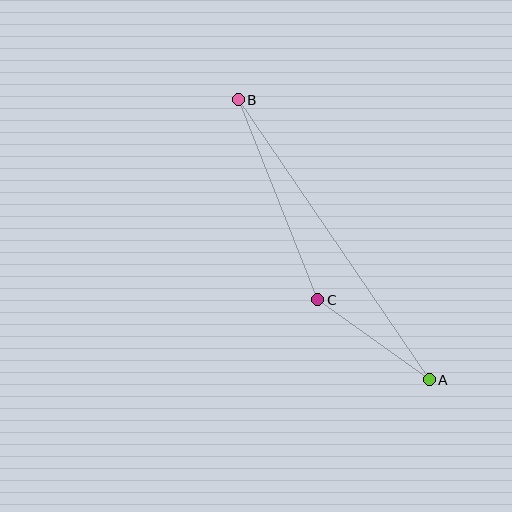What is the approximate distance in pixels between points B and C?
The distance between B and C is approximately 215 pixels.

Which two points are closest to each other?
Points A and C are closest to each other.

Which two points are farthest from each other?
Points A and B are farthest from each other.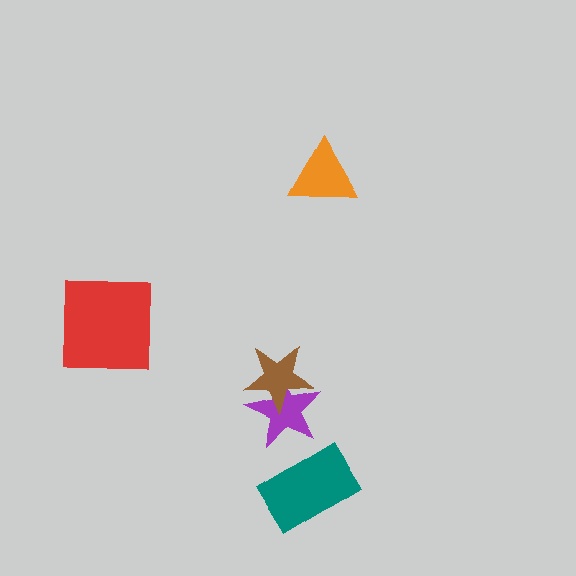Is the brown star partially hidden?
No, no other shape covers it.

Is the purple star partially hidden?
Yes, it is partially covered by another shape.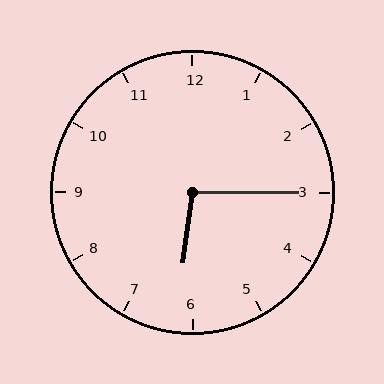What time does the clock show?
6:15.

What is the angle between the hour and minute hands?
Approximately 98 degrees.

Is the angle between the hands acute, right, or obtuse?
It is obtuse.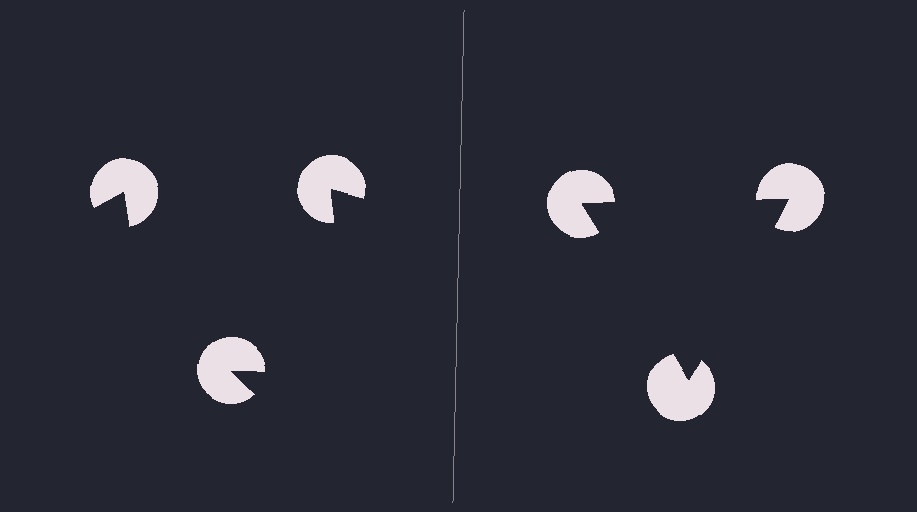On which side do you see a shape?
An illusory triangle appears on the right side. On the left side the wedge cuts are rotated, so no coherent shape forms.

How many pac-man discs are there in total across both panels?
6 — 3 on each side.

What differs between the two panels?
The pac-man discs are positioned identically on both sides; only the wedge orientations differ. On the right they align to a triangle; on the left they are misaligned.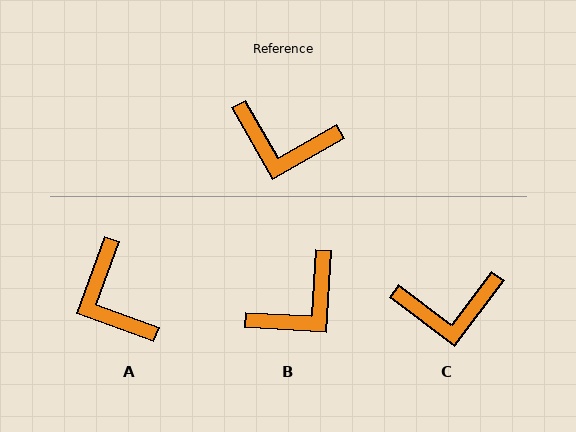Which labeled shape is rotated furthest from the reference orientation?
B, about 57 degrees away.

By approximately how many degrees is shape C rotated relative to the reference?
Approximately 23 degrees counter-clockwise.